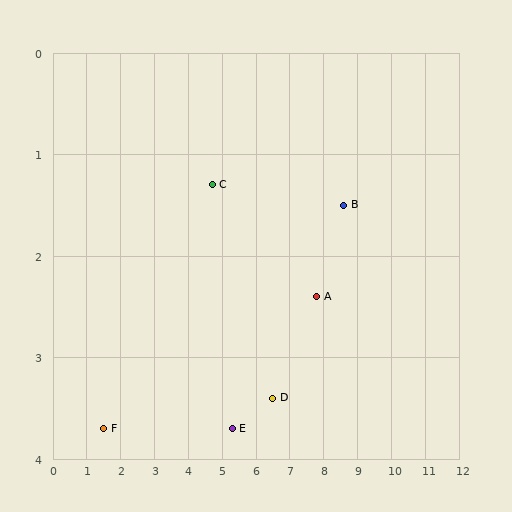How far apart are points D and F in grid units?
Points D and F are about 5.0 grid units apart.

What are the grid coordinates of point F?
Point F is at approximately (1.5, 3.7).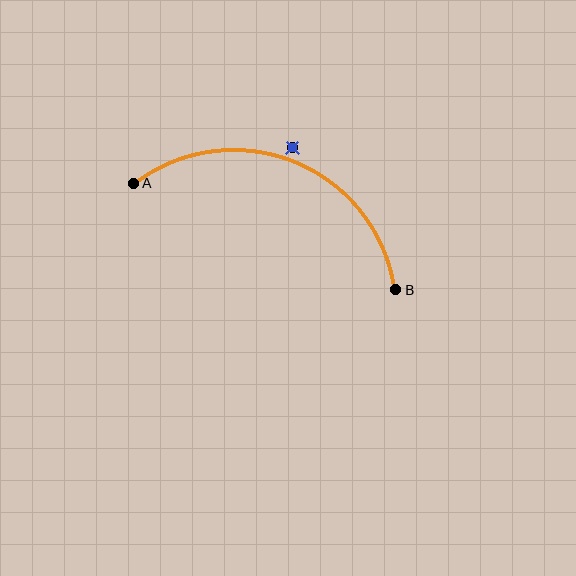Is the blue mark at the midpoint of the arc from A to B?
No — the blue mark does not lie on the arc at all. It sits slightly outside the curve.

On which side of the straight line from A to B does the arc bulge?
The arc bulges above the straight line connecting A and B.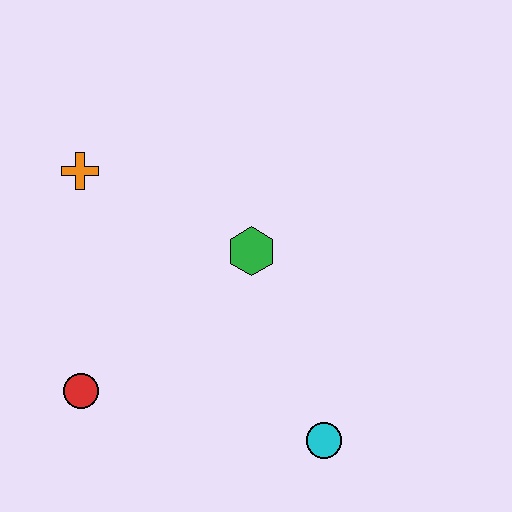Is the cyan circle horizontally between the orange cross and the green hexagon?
No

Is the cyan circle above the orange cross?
No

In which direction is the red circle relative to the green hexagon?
The red circle is to the left of the green hexagon.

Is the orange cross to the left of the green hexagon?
Yes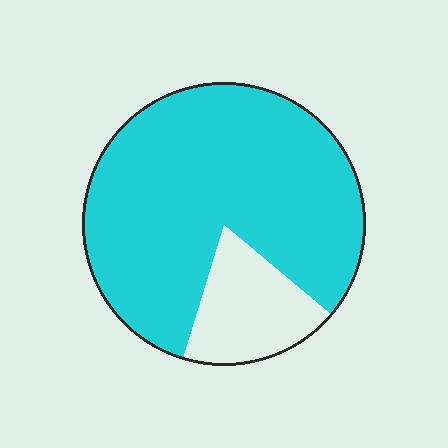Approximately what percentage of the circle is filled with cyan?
Approximately 80%.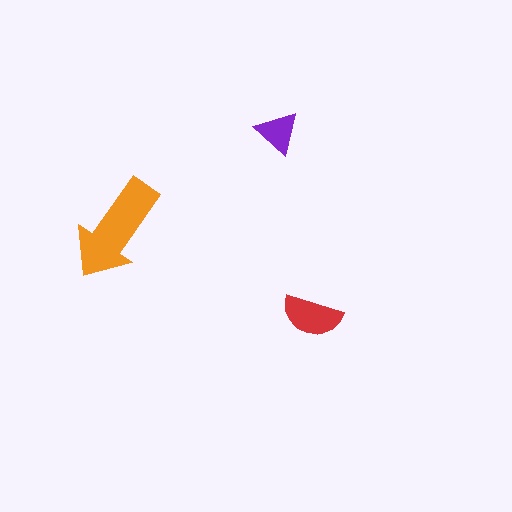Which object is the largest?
The orange arrow.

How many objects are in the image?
There are 3 objects in the image.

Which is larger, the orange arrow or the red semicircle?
The orange arrow.